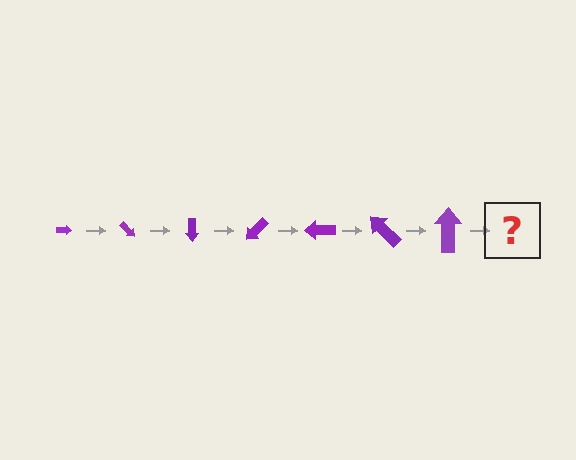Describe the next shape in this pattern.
It should be an arrow, larger than the previous one and rotated 315 degrees from the start.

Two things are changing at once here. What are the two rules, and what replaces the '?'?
The two rules are that the arrow grows larger each step and it rotates 45 degrees each step. The '?' should be an arrow, larger than the previous one and rotated 315 degrees from the start.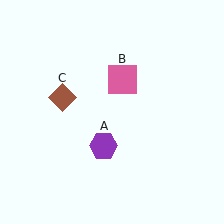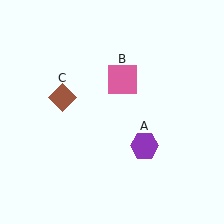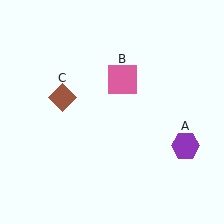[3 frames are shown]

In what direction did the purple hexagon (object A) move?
The purple hexagon (object A) moved right.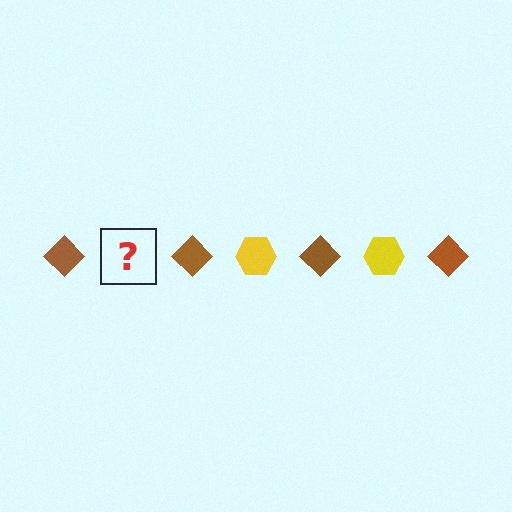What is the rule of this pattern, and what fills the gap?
The rule is that the pattern alternates between brown diamond and yellow hexagon. The gap should be filled with a yellow hexagon.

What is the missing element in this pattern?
The missing element is a yellow hexagon.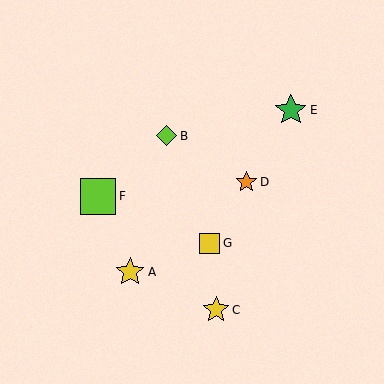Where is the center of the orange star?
The center of the orange star is at (246, 182).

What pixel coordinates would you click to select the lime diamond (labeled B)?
Click at (167, 136) to select the lime diamond B.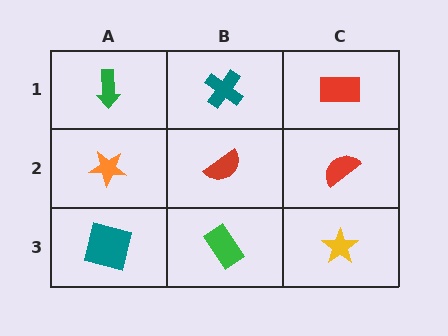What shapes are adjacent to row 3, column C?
A red semicircle (row 2, column C), a green rectangle (row 3, column B).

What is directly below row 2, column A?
A teal square.